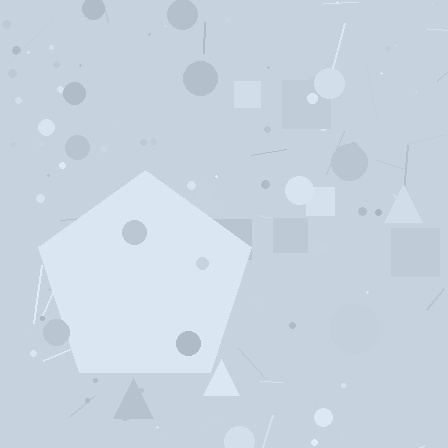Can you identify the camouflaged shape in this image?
The camouflaged shape is a pentagon.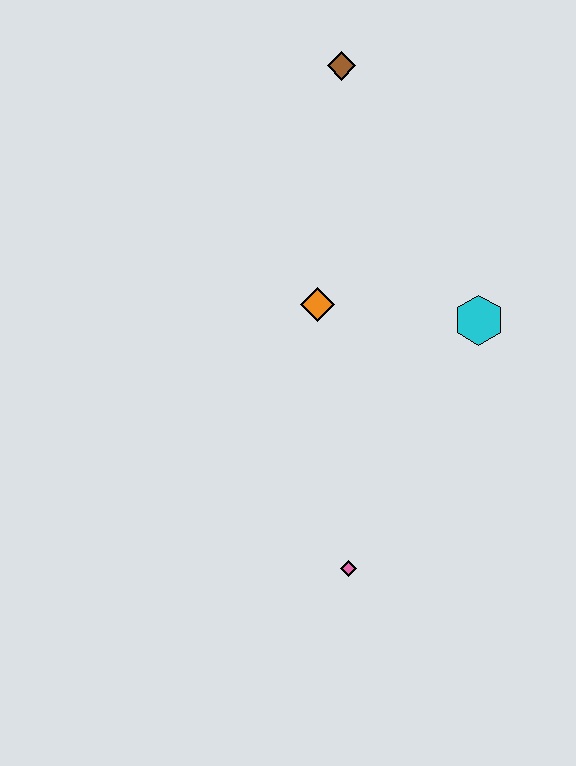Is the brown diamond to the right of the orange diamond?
Yes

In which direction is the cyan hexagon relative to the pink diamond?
The cyan hexagon is above the pink diamond.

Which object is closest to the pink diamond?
The orange diamond is closest to the pink diamond.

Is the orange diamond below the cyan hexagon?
No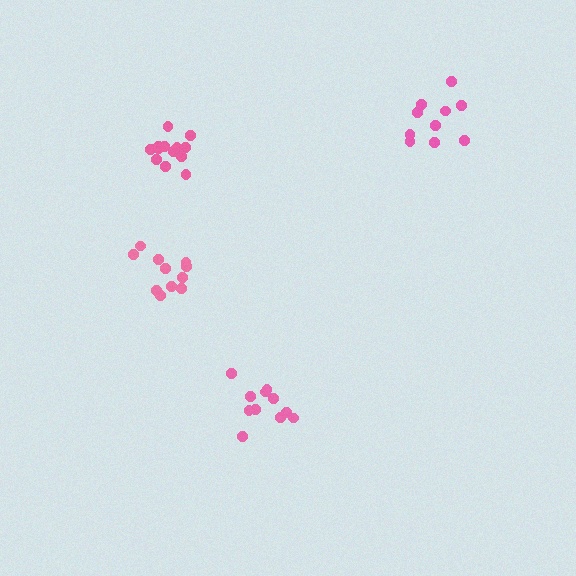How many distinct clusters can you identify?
There are 4 distinct clusters.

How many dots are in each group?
Group 1: 11 dots, Group 2: 10 dots, Group 3: 12 dots, Group 4: 13 dots (46 total).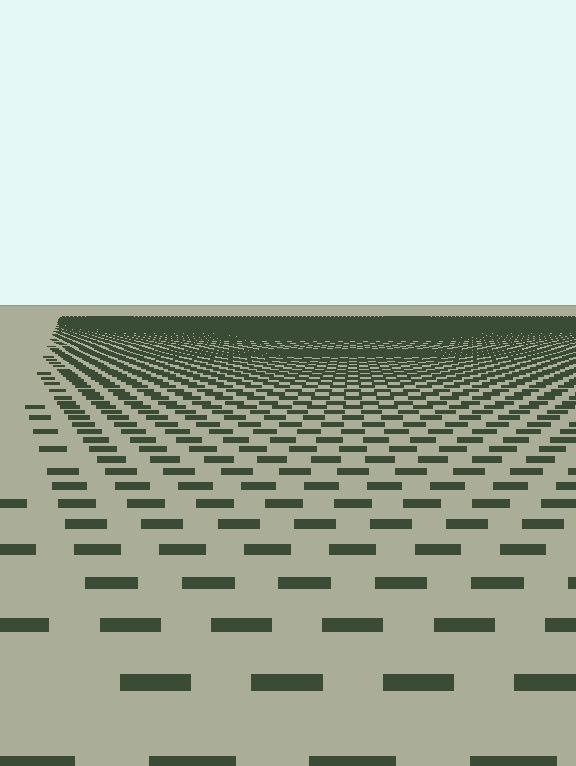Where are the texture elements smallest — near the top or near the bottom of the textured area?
Near the top.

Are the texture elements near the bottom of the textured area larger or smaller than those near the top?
Larger. Near the bottom, elements are closer to the viewer and appear at a bigger on-screen size.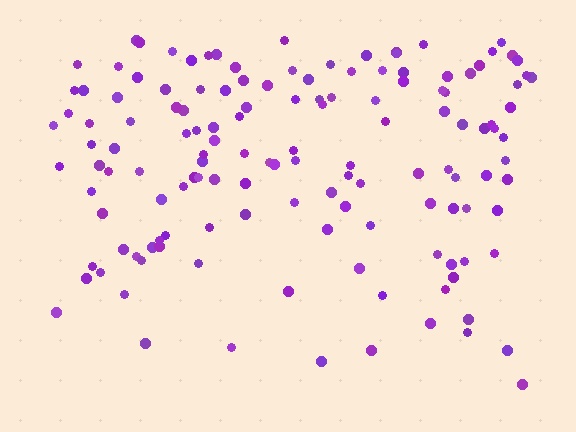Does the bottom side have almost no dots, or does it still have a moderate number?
Still a moderate number, just noticeably fewer than the top.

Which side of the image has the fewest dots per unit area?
The bottom.